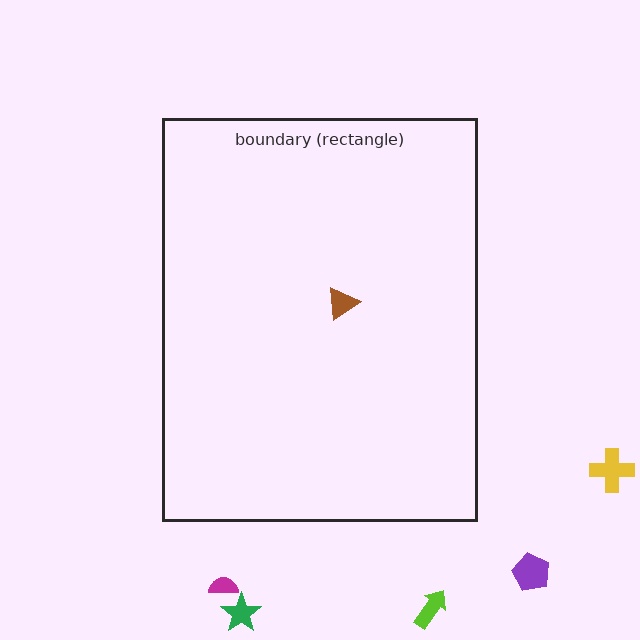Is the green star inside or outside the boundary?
Outside.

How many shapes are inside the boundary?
1 inside, 5 outside.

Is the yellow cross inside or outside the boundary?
Outside.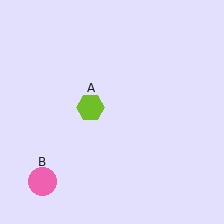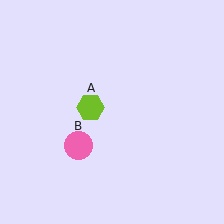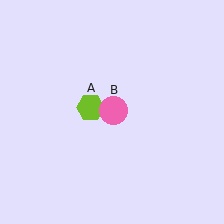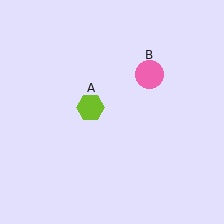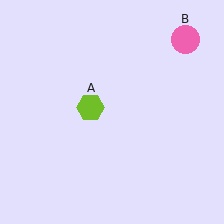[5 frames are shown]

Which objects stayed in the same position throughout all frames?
Lime hexagon (object A) remained stationary.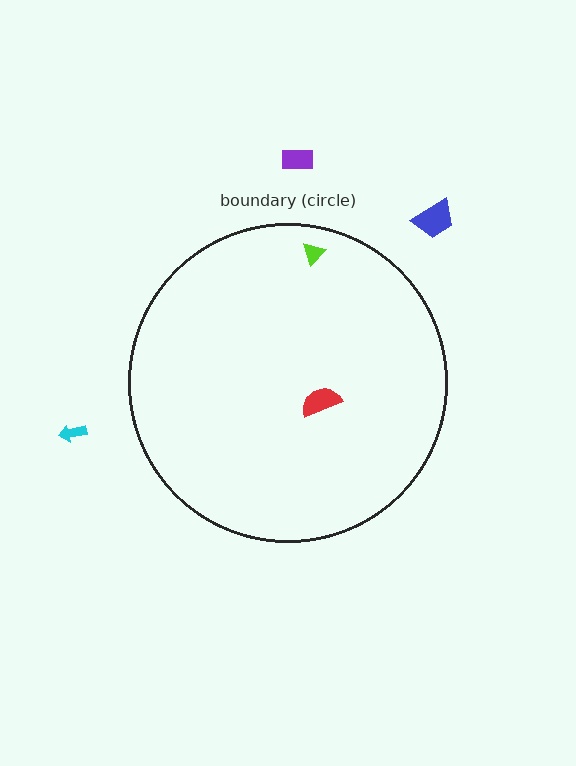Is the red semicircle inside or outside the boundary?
Inside.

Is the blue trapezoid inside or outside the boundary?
Outside.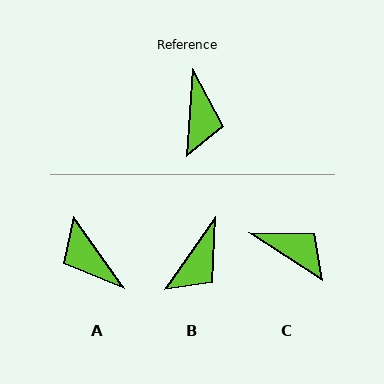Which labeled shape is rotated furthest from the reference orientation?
A, about 140 degrees away.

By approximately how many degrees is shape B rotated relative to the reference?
Approximately 31 degrees clockwise.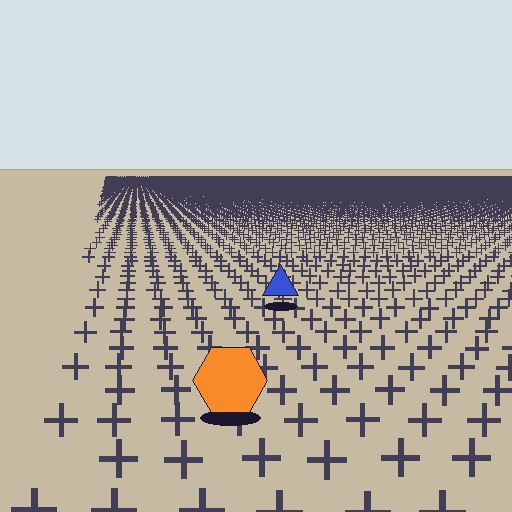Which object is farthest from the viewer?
The blue triangle is farthest from the viewer. It appears smaller and the ground texture around it is denser.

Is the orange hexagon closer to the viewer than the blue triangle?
Yes. The orange hexagon is closer — you can tell from the texture gradient: the ground texture is coarser near it.